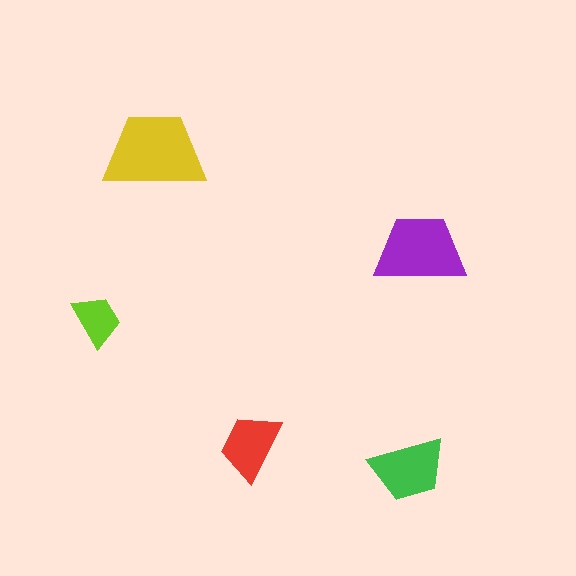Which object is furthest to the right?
The purple trapezoid is rightmost.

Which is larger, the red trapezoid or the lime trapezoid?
The red one.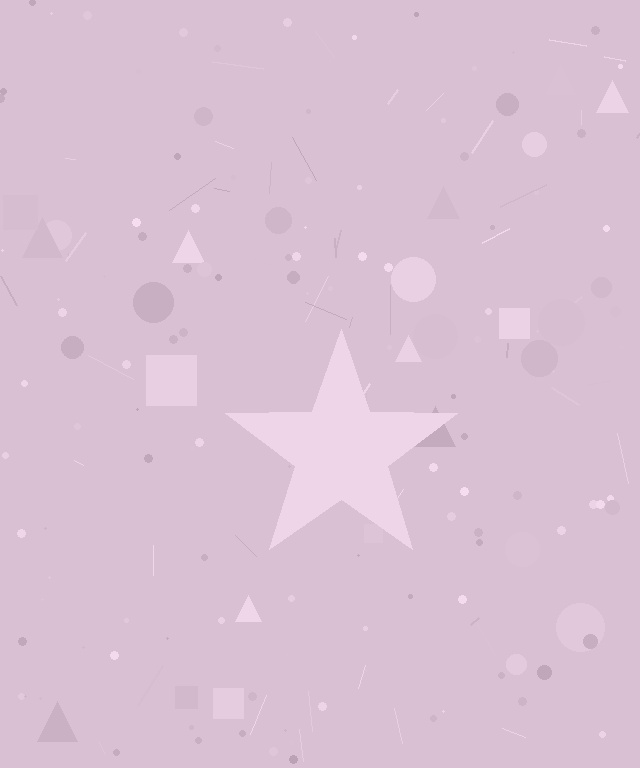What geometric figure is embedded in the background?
A star is embedded in the background.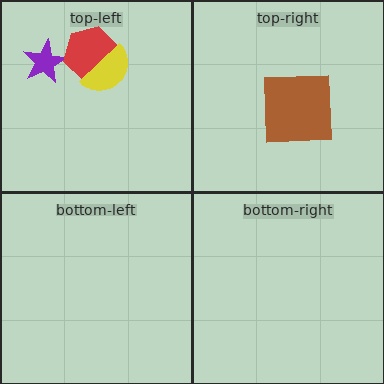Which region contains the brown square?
The top-right region.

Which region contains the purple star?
The top-left region.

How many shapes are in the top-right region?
1.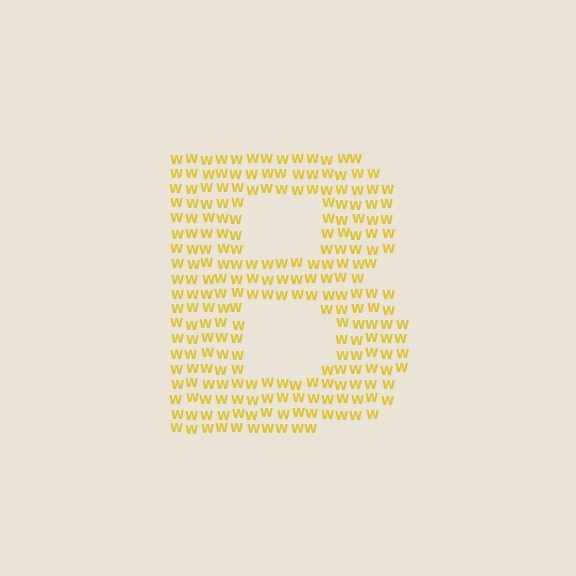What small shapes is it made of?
It is made of small letter W's.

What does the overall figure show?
The overall figure shows the letter B.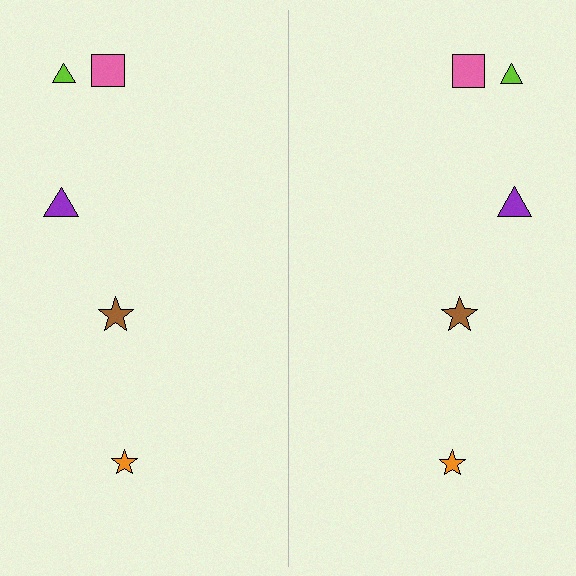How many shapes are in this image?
There are 10 shapes in this image.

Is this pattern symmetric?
Yes, this pattern has bilateral (reflection) symmetry.